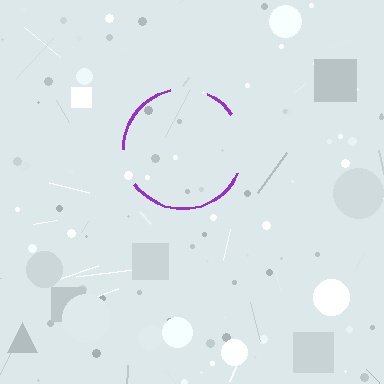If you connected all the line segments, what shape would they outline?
They would outline a circle.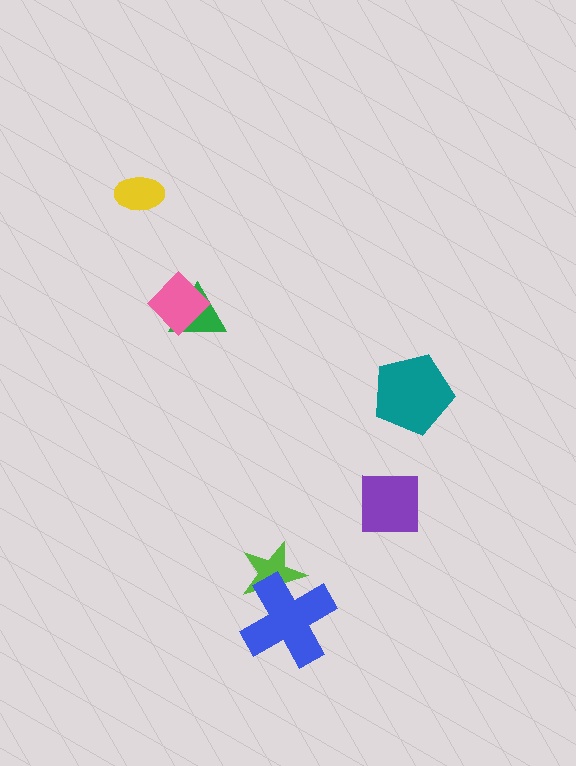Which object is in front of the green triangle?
The pink diamond is in front of the green triangle.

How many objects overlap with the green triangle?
1 object overlaps with the green triangle.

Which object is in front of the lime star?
The blue cross is in front of the lime star.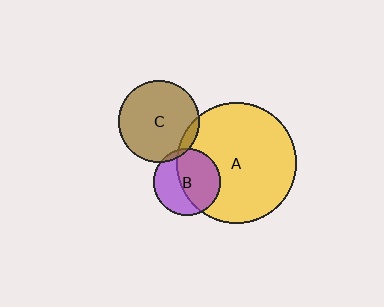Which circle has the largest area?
Circle A (yellow).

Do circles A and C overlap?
Yes.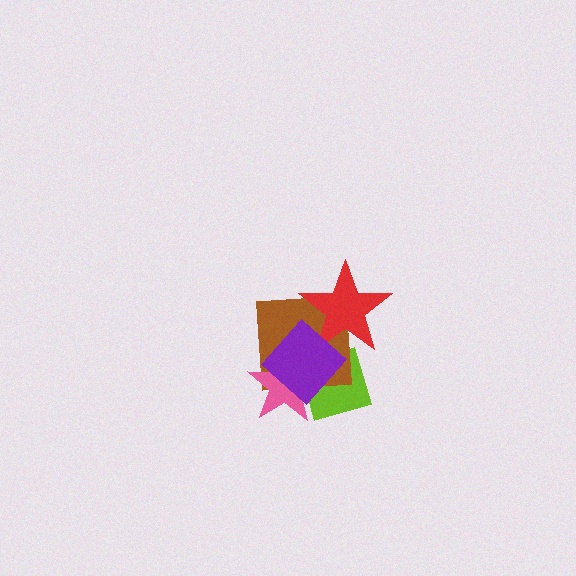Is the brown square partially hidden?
Yes, it is partially covered by another shape.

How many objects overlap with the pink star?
3 objects overlap with the pink star.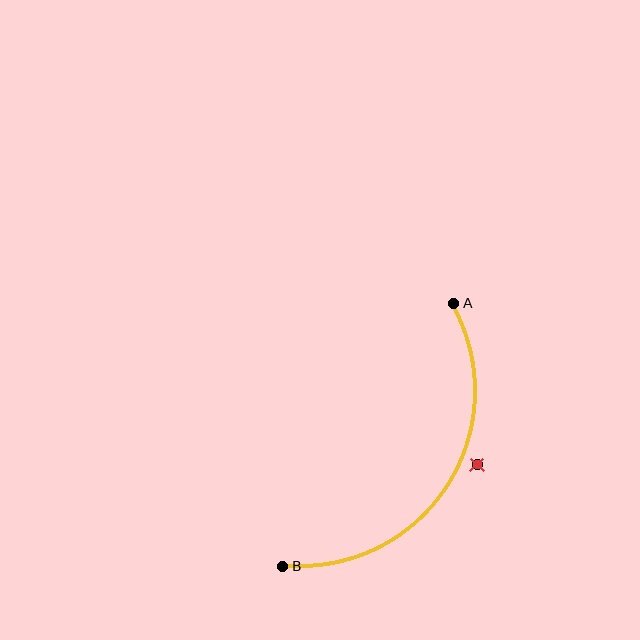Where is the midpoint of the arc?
The arc midpoint is the point on the curve farthest from the straight line joining A and B. It sits to the right of that line.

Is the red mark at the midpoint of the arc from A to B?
No — the red mark does not lie on the arc at all. It sits slightly outside the curve.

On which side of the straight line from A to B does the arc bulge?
The arc bulges to the right of the straight line connecting A and B.